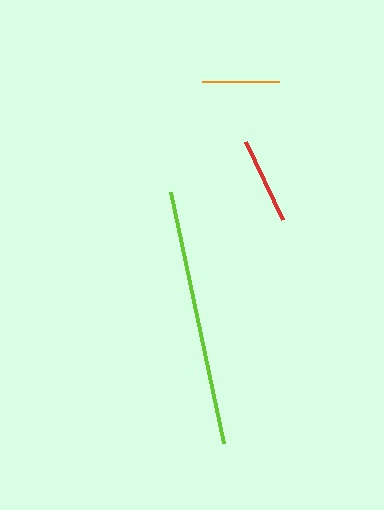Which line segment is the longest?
The lime line is the longest at approximately 257 pixels.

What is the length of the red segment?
The red segment is approximately 86 pixels long.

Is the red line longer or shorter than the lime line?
The lime line is longer than the red line.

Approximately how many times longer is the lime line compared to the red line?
The lime line is approximately 3.0 times the length of the red line.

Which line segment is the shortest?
The orange line is the shortest at approximately 77 pixels.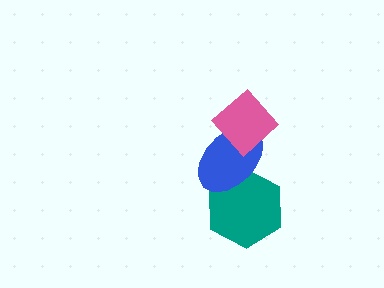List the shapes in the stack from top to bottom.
From top to bottom: the pink diamond, the blue ellipse, the teal hexagon.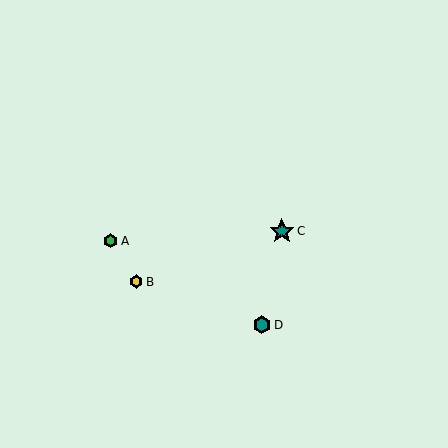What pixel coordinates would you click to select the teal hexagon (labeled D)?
Click at (262, 325) to select the teal hexagon D.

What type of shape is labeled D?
Shape D is a teal hexagon.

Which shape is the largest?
The teal star (labeled C) is the largest.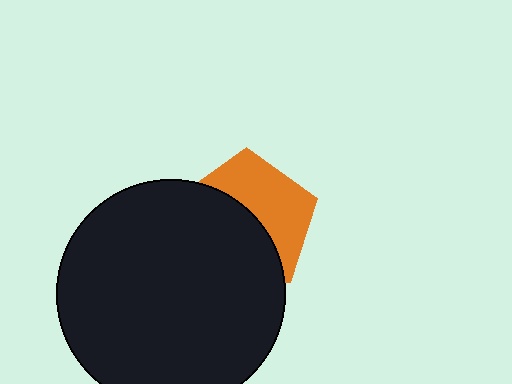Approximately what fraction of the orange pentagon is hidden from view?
Roughly 55% of the orange pentagon is hidden behind the black circle.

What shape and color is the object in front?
The object in front is a black circle.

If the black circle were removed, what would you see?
You would see the complete orange pentagon.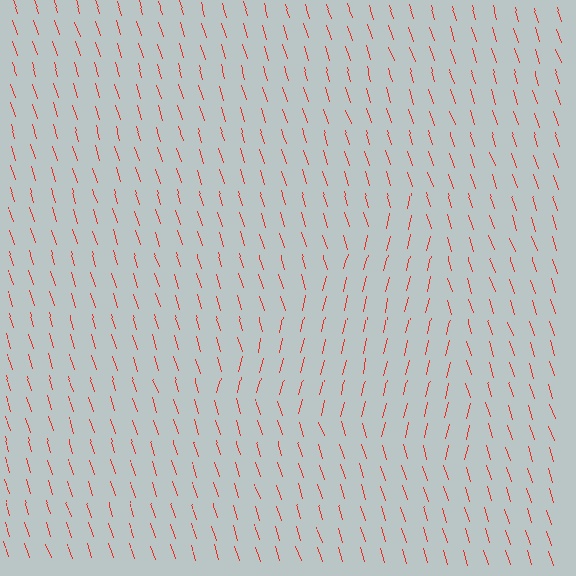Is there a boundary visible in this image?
Yes, there is a texture boundary formed by a change in line orientation.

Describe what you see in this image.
The image is filled with small red line segments. A triangle region in the image has lines oriented differently from the surrounding lines, creating a visible texture boundary.